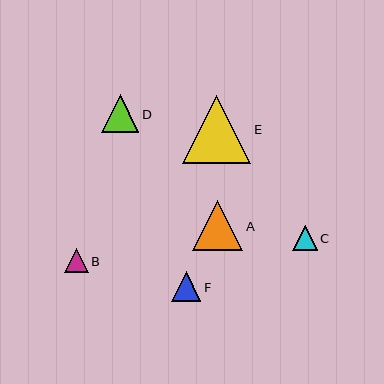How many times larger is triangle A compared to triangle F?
Triangle A is approximately 1.7 times the size of triangle F.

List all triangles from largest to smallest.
From largest to smallest: E, A, D, F, C, B.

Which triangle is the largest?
Triangle E is the largest with a size of approximately 68 pixels.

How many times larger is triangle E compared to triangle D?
Triangle E is approximately 1.8 times the size of triangle D.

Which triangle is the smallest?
Triangle B is the smallest with a size of approximately 24 pixels.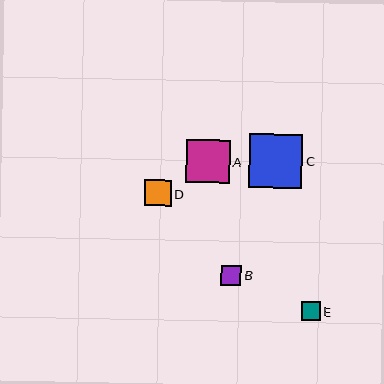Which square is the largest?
Square C is the largest with a size of approximately 53 pixels.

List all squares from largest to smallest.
From largest to smallest: C, A, D, B, E.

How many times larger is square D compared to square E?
Square D is approximately 1.4 times the size of square E.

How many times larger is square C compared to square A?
Square C is approximately 1.2 times the size of square A.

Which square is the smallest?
Square E is the smallest with a size of approximately 19 pixels.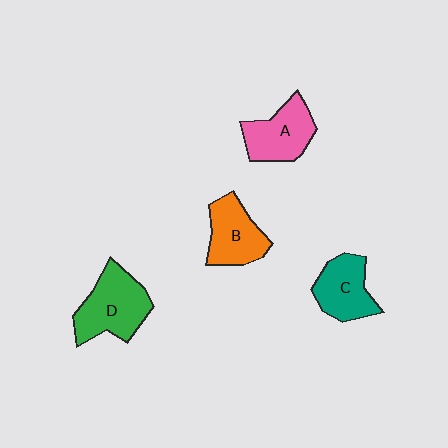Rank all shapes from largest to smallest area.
From largest to smallest: D (green), A (pink), B (orange), C (teal).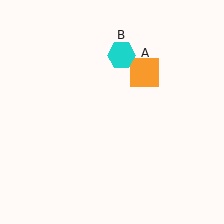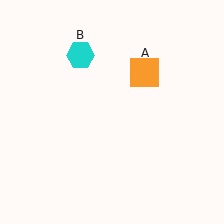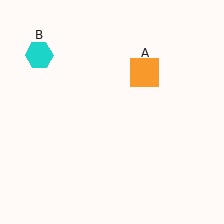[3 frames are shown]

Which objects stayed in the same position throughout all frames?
Orange square (object A) remained stationary.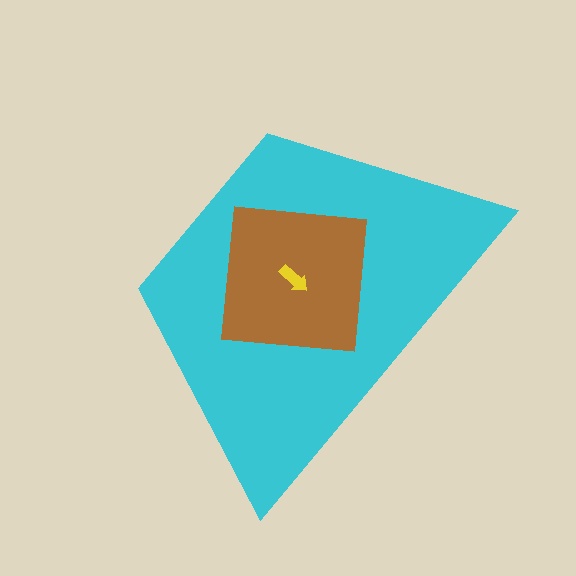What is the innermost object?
The yellow arrow.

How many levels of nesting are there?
3.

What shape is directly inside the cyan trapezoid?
The brown square.